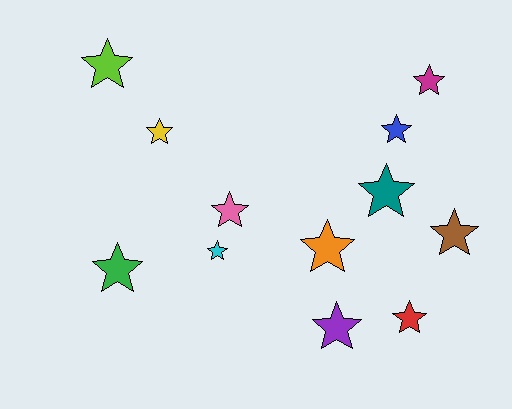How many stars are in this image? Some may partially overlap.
There are 12 stars.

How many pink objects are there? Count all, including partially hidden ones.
There is 1 pink object.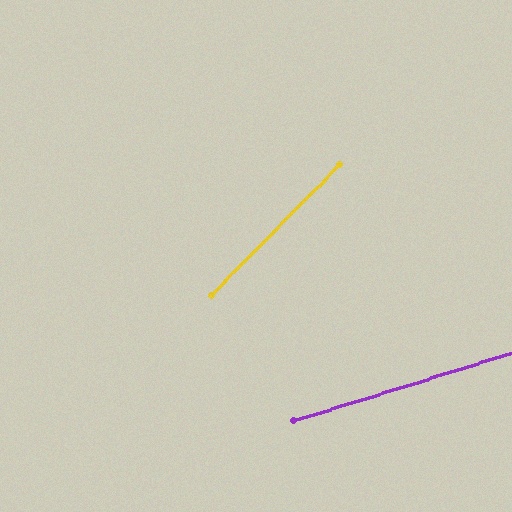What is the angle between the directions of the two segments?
Approximately 28 degrees.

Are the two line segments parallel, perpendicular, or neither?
Neither parallel nor perpendicular — they differ by about 28°.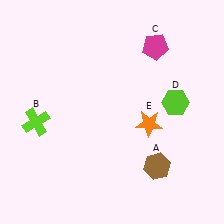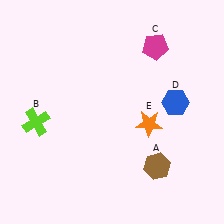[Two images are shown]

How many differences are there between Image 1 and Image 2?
There is 1 difference between the two images.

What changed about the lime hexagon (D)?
In Image 1, D is lime. In Image 2, it changed to blue.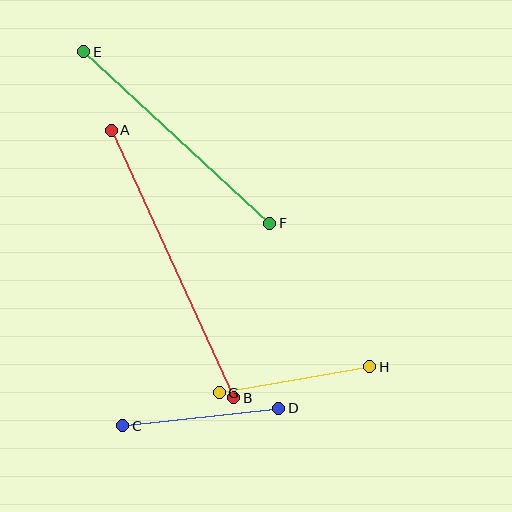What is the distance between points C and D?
The distance is approximately 157 pixels.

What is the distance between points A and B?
The distance is approximately 294 pixels.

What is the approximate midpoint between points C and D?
The midpoint is at approximately (201, 417) pixels.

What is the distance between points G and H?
The distance is approximately 153 pixels.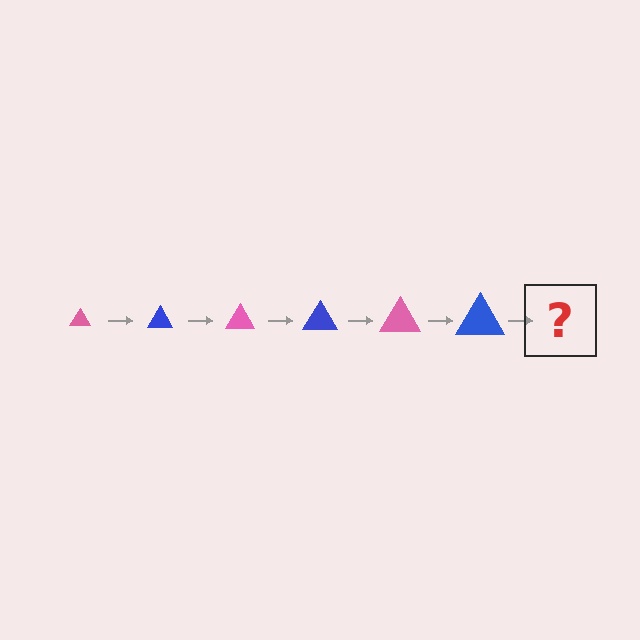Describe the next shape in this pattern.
It should be a pink triangle, larger than the previous one.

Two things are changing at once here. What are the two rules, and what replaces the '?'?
The two rules are that the triangle grows larger each step and the color cycles through pink and blue. The '?' should be a pink triangle, larger than the previous one.